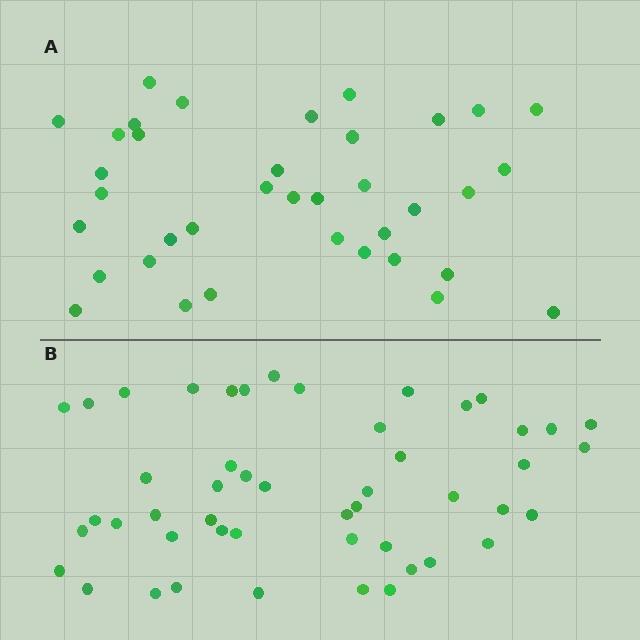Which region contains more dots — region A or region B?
Region B (the bottom region) has more dots.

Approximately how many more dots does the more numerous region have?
Region B has roughly 12 or so more dots than region A.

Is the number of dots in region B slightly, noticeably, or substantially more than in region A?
Region B has noticeably more, but not dramatically so. The ratio is roughly 1.3 to 1.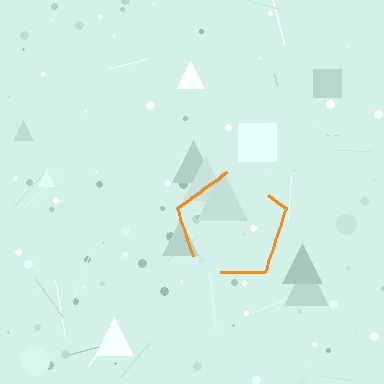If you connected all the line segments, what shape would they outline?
They would outline a pentagon.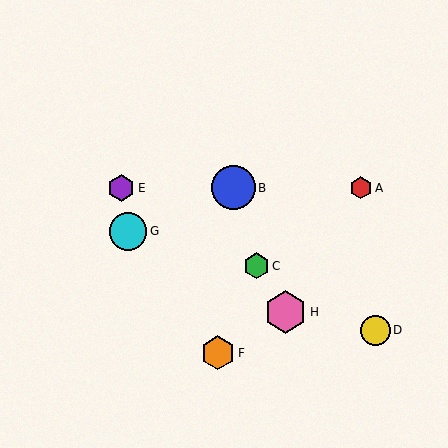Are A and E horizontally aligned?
Yes, both are at y≈188.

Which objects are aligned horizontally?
Objects A, B, E are aligned horizontally.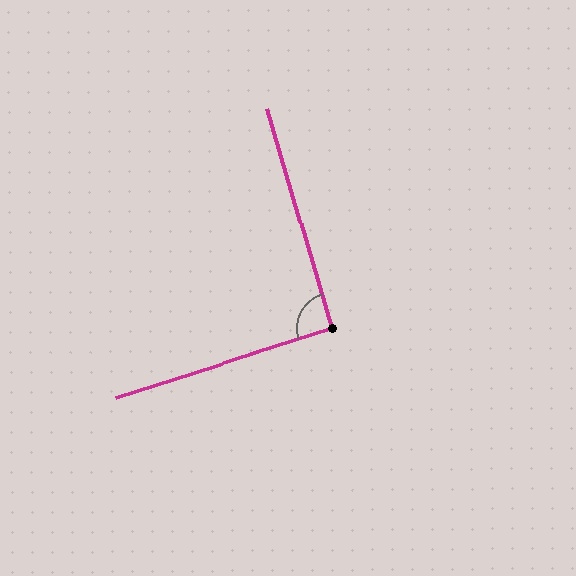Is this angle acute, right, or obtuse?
It is approximately a right angle.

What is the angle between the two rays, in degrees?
Approximately 91 degrees.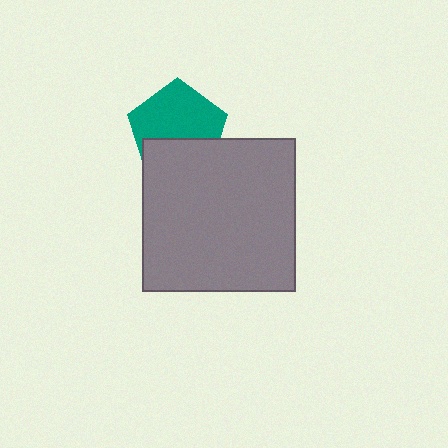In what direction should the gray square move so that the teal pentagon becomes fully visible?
The gray square should move down. That is the shortest direction to clear the overlap and leave the teal pentagon fully visible.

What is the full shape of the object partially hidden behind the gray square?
The partially hidden object is a teal pentagon.